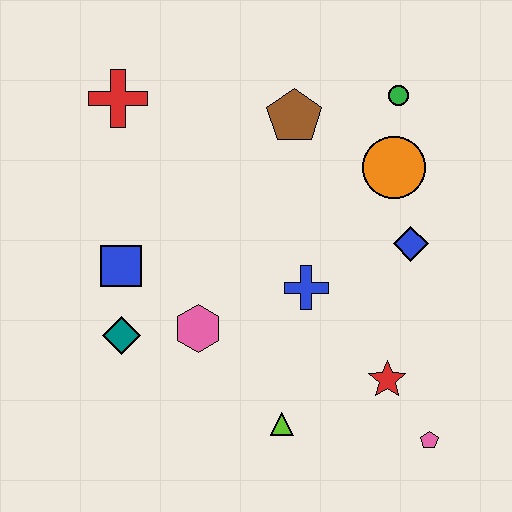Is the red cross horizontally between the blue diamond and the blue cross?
No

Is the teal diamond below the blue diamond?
Yes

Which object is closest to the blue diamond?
The orange circle is closest to the blue diamond.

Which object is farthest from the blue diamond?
The red cross is farthest from the blue diamond.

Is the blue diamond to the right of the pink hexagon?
Yes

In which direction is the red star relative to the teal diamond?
The red star is to the right of the teal diamond.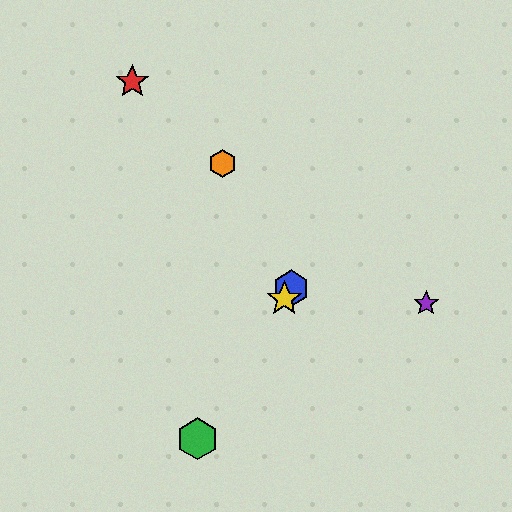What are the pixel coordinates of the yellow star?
The yellow star is at (284, 299).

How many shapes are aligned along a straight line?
3 shapes (the blue hexagon, the green hexagon, the yellow star) are aligned along a straight line.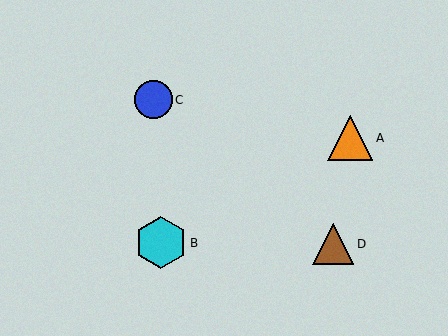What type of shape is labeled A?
Shape A is an orange triangle.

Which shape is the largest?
The cyan hexagon (labeled B) is the largest.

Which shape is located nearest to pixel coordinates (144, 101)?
The blue circle (labeled C) at (153, 100) is nearest to that location.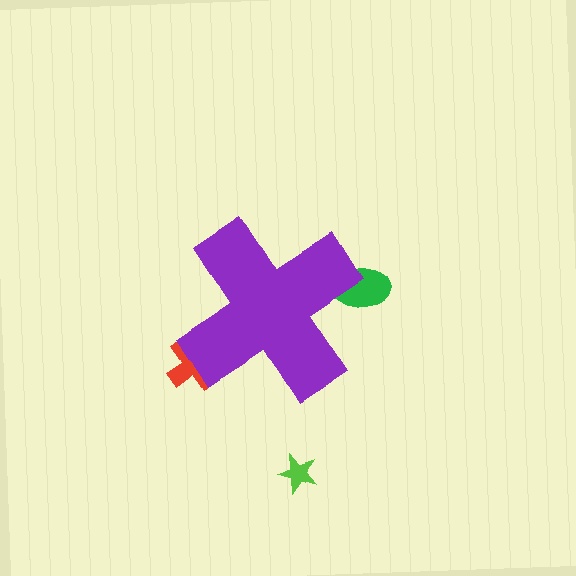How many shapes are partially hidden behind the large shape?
2 shapes are partially hidden.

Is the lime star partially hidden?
No, the lime star is fully visible.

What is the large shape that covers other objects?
A purple cross.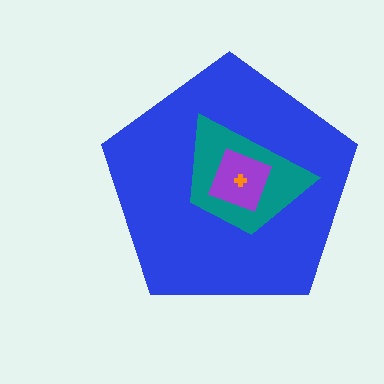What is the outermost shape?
The blue pentagon.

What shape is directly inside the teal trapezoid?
The purple square.